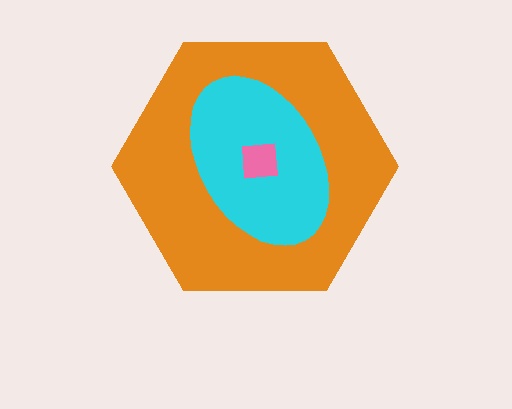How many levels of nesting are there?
3.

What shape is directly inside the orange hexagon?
The cyan ellipse.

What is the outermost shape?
The orange hexagon.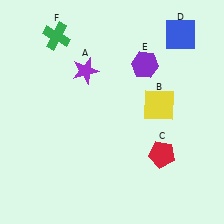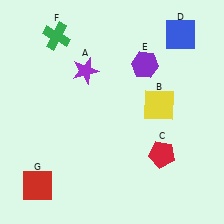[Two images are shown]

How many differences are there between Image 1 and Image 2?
There is 1 difference between the two images.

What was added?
A red square (G) was added in Image 2.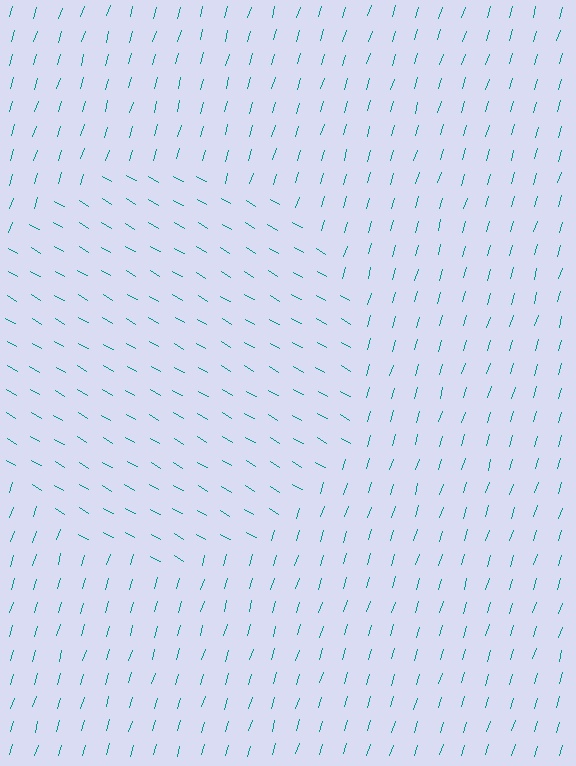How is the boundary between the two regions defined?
The boundary is defined purely by a change in line orientation (approximately 77 degrees difference). All lines are the same color and thickness.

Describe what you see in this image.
The image is filled with small teal line segments. A circle region in the image has lines oriented differently from the surrounding lines, creating a visible texture boundary.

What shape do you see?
I see a circle.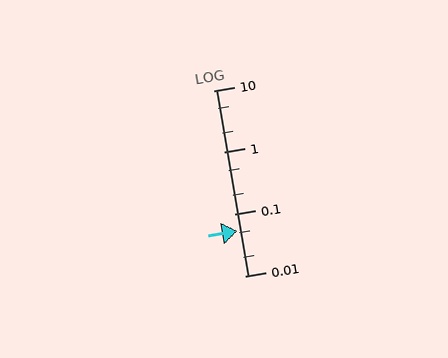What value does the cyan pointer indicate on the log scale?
The pointer indicates approximately 0.053.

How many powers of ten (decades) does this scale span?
The scale spans 3 decades, from 0.01 to 10.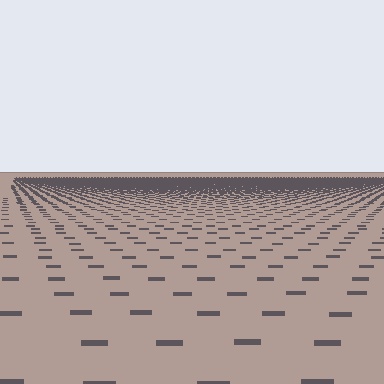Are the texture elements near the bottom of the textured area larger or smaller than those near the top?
Larger. Near the bottom, elements are closer to the viewer and appear at a bigger on-screen size.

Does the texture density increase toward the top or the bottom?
Density increases toward the top.